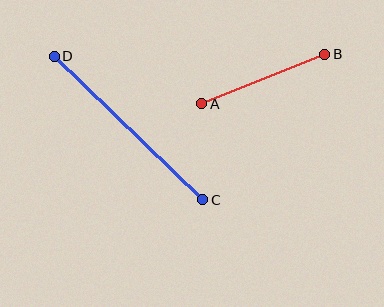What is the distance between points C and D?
The distance is approximately 206 pixels.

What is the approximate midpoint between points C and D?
The midpoint is at approximately (128, 128) pixels.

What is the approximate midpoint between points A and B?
The midpoint is at approximately (263, 79) pixels.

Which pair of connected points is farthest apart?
Points C and D are farthest apart.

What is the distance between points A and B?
The distance is approximately 133 pixels.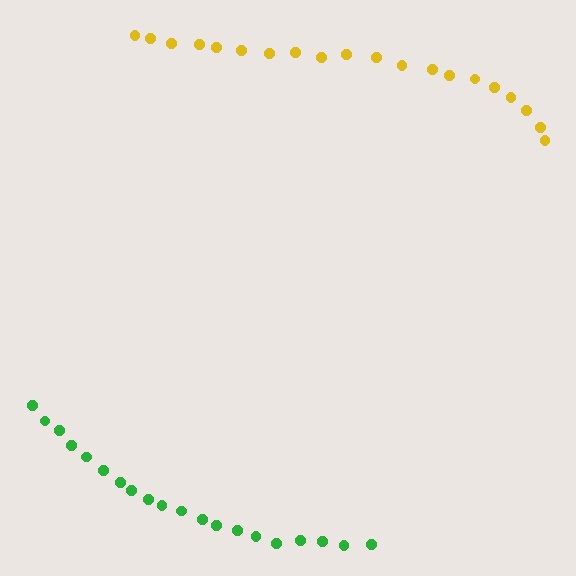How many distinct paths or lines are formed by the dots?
There are 2 distinct paths.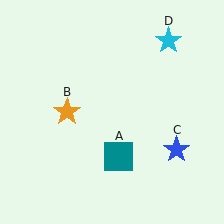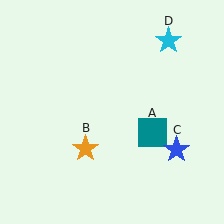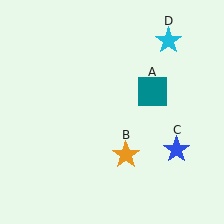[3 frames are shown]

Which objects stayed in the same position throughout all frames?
Blue star (object C) and cyan star (object D) remained stationary.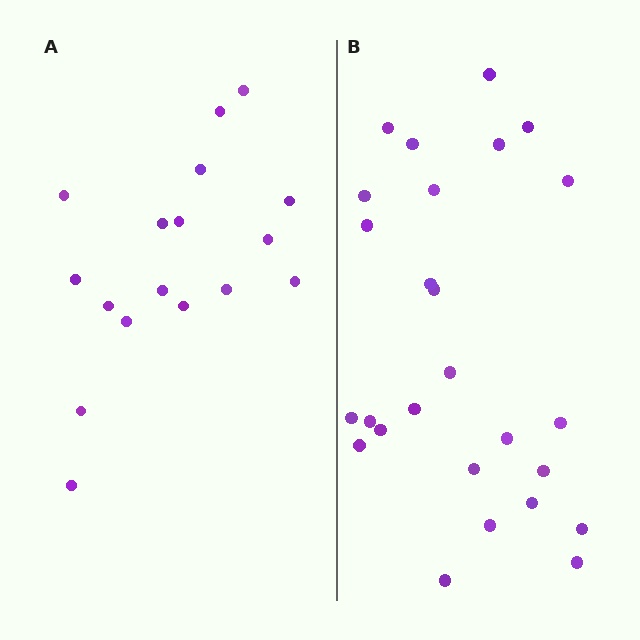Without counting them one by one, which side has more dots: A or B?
Region B (the right region) has more dots.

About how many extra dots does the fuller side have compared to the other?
Region B has roughly 8 or so more dots than region A.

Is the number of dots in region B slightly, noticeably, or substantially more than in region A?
Region B has substantially more. The ratio is roughly 1.5 to 1.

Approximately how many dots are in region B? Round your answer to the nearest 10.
About 30 dots. (The exact count is 26, which rounds to 30.)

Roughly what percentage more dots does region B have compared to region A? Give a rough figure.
About 55% more.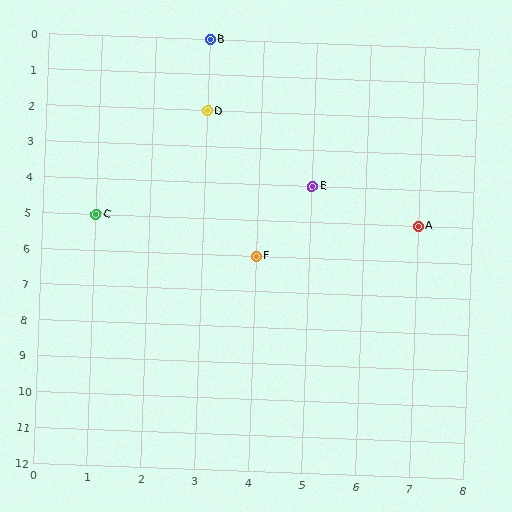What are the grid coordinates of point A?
Point A is at grid coordinates (7, 5).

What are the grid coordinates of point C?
Point C is at grid coordinates (1, 5).